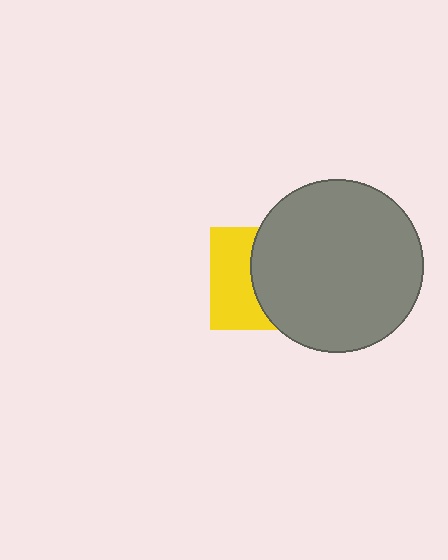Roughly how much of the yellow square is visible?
About half of it is visible (roughly 45%).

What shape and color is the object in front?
The object in front is a gray circle.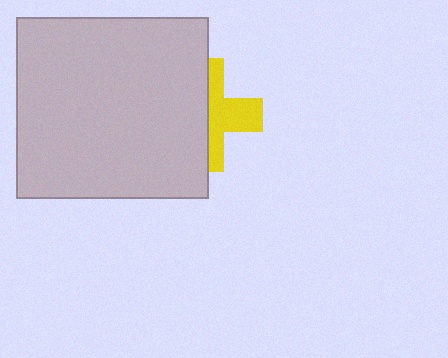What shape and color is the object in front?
The object in front is a light gray rectangle.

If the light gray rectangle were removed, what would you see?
You would see the complete yellow cross.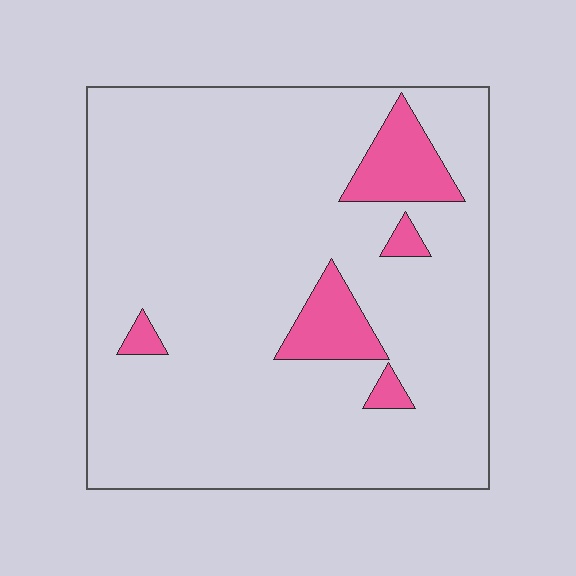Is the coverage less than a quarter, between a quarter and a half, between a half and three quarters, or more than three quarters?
Less than a quarter.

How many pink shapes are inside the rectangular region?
5.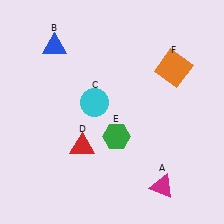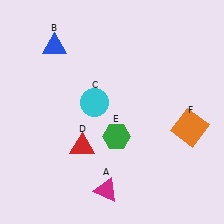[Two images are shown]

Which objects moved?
The objects that moved are: the magenta triangle (A), the orange square (F).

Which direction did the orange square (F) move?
The orange square (F) moved down.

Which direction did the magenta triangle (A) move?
The magenta triangle (A) moved left.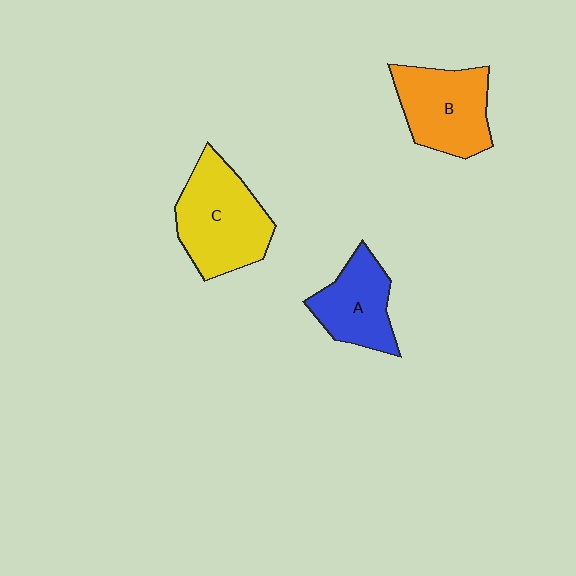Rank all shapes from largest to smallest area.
From largest to smallest: C (yellow), B (orange), A (blue).